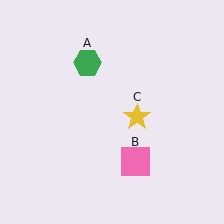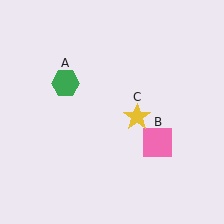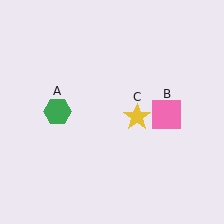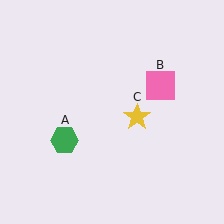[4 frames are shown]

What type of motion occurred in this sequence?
The green hexagon (object A), pink square (object B) rotated counterclockwise around the center of the scene.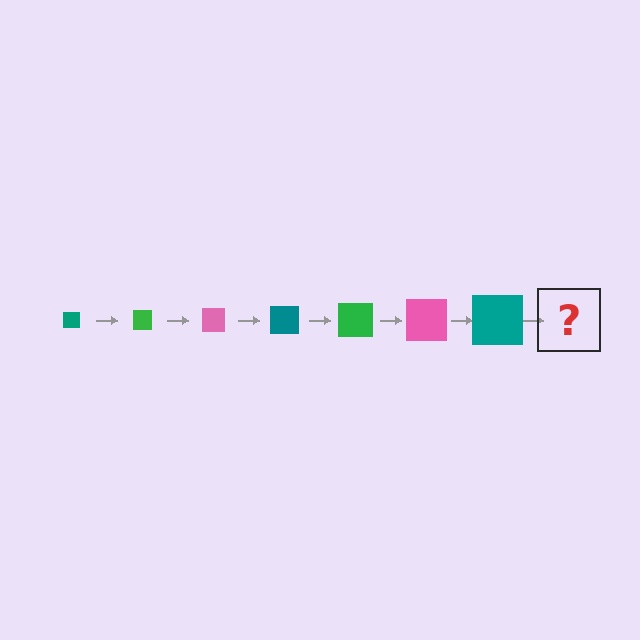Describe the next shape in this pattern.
It should be a green square, larger than the previous one.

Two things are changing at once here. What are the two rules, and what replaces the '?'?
The two rules are that the square grows larger each step and the color cycles through teal, green, and pink. The '?' should be a green square, larger than the previous one.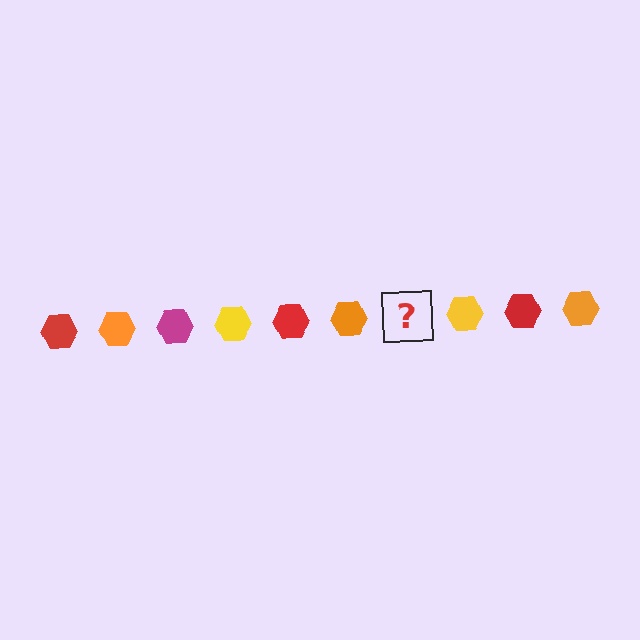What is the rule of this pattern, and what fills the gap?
The rule is that the pattern cycles through red, orange, magenta, yellow hexagons. The gap should be filled with a magenta hexagon.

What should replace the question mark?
The question mark should be replaced with a magenta hexagon.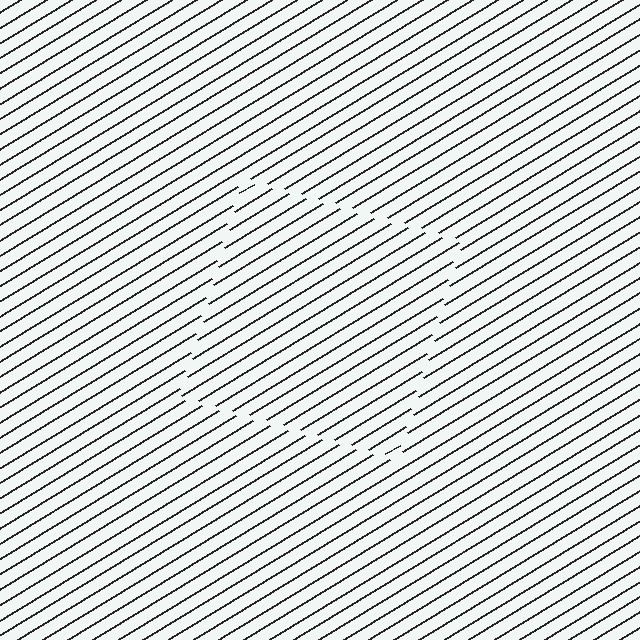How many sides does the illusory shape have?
4 sides — the line-ends trace a square.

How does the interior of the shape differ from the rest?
The interior of the shape contains the same grating, shifted by half a period — the contour is defined by the phase discontinuity where line-ends from the inner and outer gratings abut.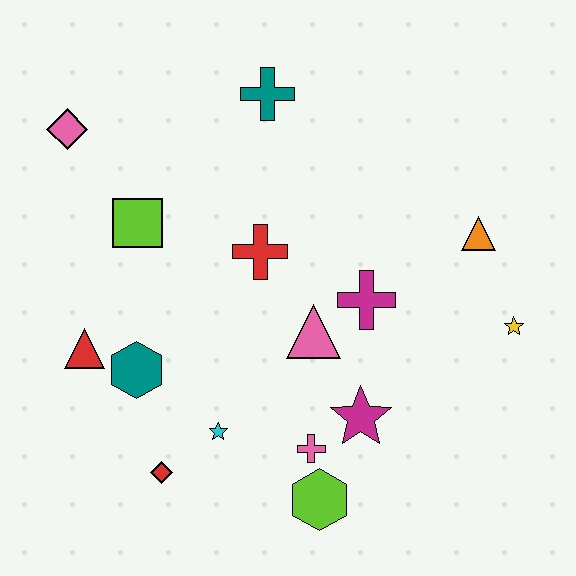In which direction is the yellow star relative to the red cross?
The yellow star is to the right of the red cross.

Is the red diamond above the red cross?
No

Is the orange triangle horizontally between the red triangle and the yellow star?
Yes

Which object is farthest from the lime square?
The yellow star is farthest from the lime square.